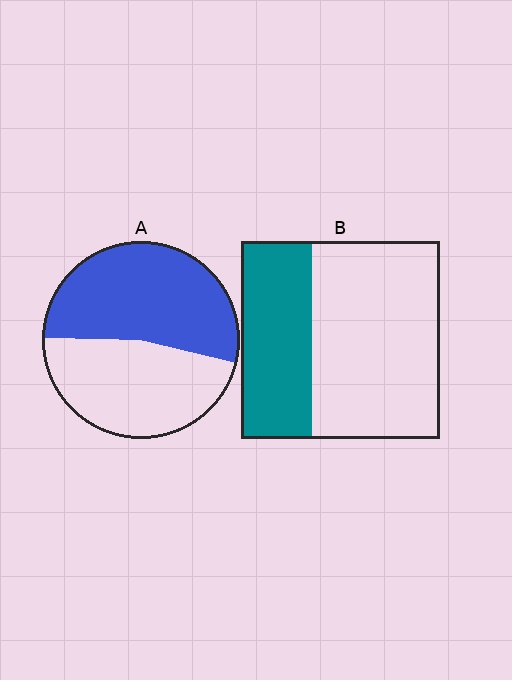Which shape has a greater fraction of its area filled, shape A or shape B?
Shape A.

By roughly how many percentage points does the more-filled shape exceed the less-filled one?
By roughly 20 percentage points (A over B).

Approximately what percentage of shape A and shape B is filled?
A is approximately 55% and B is approximately 35%.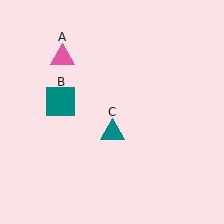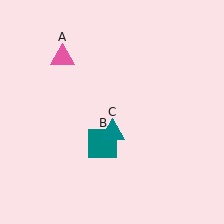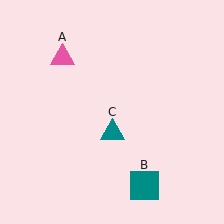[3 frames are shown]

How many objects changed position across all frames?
1 object changed position: teal square (object B).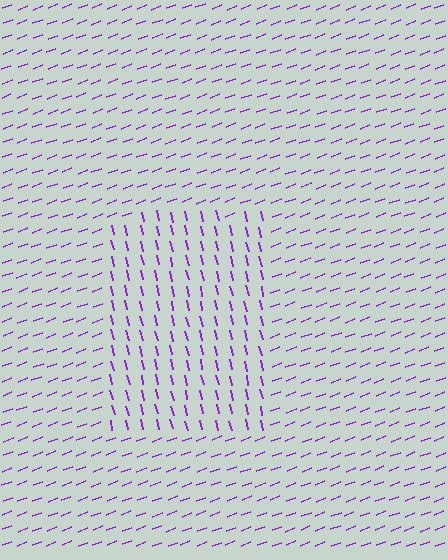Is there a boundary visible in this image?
Yes, there is a texture boundary formed by a change in line orientation.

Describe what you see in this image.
The image is filled with small purple line segments. A rectangle region in the image has lines oriented differently from the surrounding lines, creating a visible texture boundary.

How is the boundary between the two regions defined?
The boundary is defined purely by a change in line orientation (approximately 81 degrees difference). All lines are the same color and thickness.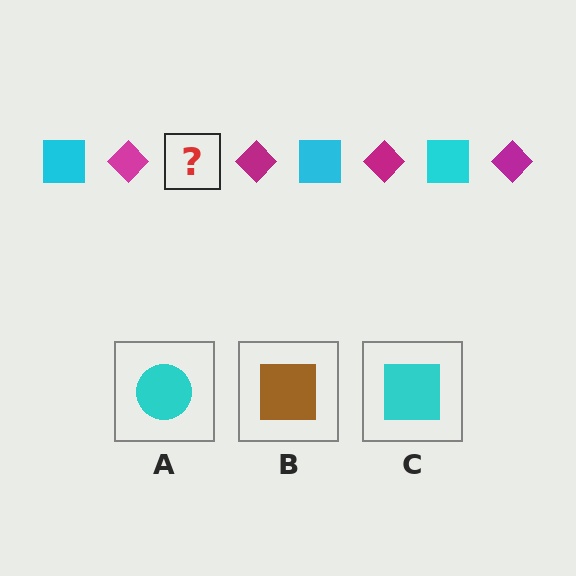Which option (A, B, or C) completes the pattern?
C.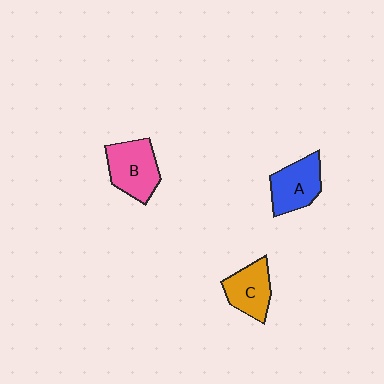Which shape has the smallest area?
Shape C (orange).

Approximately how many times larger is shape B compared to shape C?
Approximately 1.2 times.